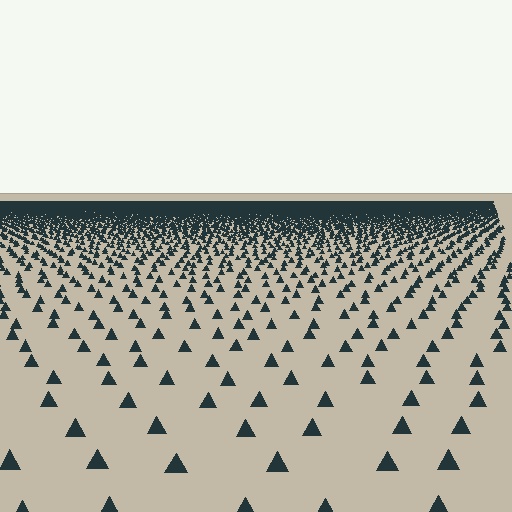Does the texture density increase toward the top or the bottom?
Density increases toward the top.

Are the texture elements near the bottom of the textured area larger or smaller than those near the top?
Larger. Near the bottom, elements are closer to the viewer and appear at a bigger on-screen size.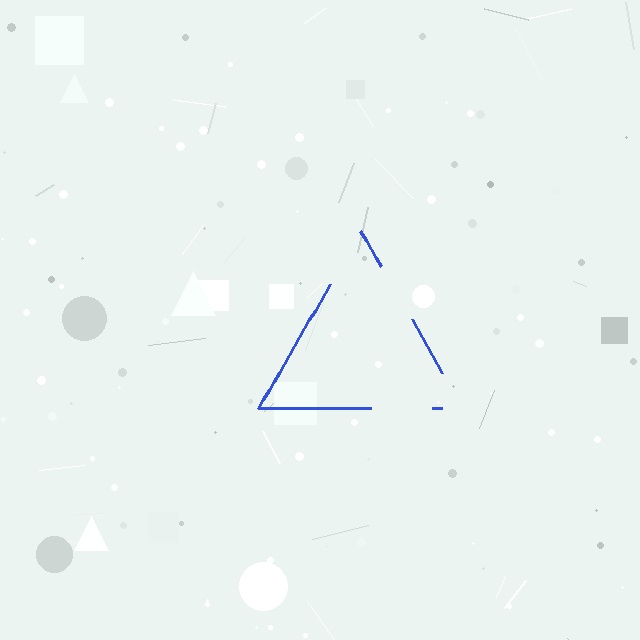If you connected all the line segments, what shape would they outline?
They would outline a triangle.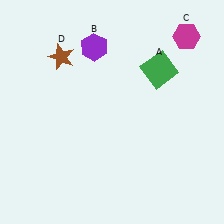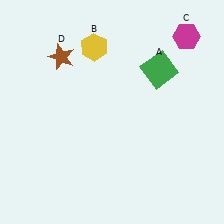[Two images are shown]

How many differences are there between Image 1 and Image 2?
There is 1 difference between the two images.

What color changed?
The hexagon (B) changed from purple in Image 1 to yellow in Image 2.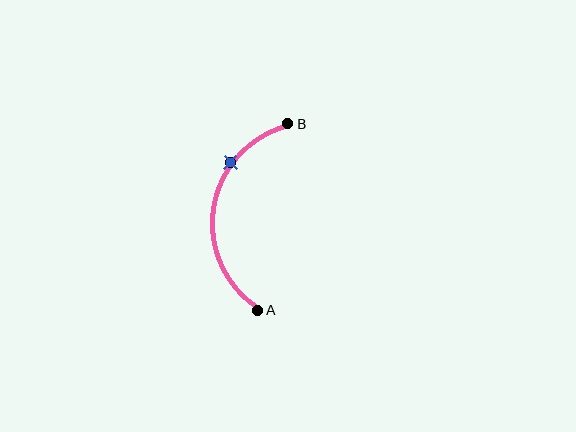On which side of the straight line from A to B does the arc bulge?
The arc bulges to the left of the straight line connecting A and B.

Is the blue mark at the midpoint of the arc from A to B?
No. The blue mark lies on the arc but is closer to endpoint B. The arc midpoint would be at the point on the curve equidistant along the arc from both A and B.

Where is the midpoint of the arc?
The arc midpoint is the point on the curve farthest from the straight line joining A and B. It sits to the left of that line.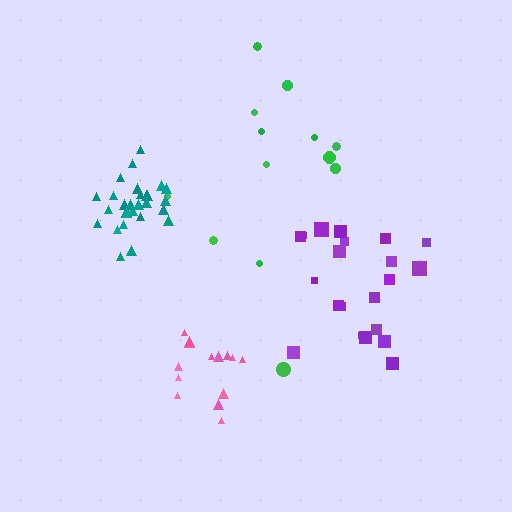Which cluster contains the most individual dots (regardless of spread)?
Teal (28).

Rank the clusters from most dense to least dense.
teal, pink, purple, green.